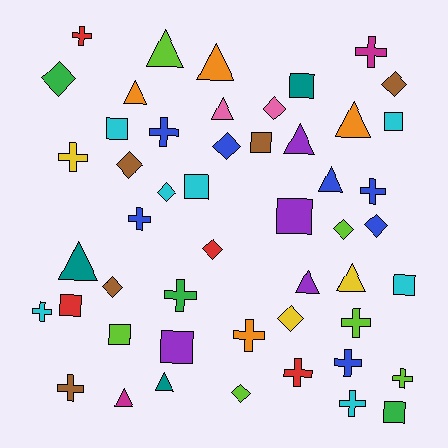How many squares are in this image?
There are 11 squares.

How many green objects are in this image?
There are 3 green objects.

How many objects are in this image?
There are 50 objects.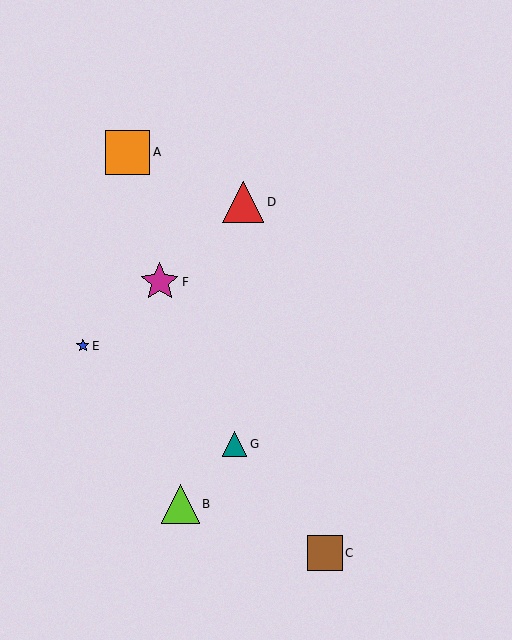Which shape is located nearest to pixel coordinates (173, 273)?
The magenta star (labeled F) at (160, 282) is nearest to that location.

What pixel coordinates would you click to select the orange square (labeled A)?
Click at (128, 152) to select the orange square A.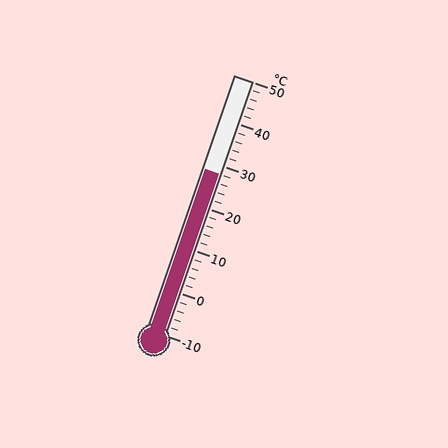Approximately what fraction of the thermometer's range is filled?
The thermometer is filled to approximately 65% of its range.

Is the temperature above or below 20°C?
The temperature is above 20°C.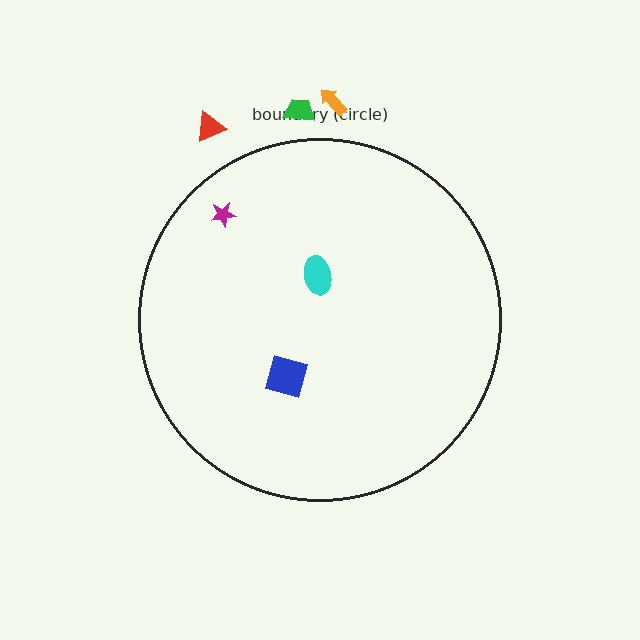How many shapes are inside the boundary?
3 inside, 3 outside.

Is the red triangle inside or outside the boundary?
Outside.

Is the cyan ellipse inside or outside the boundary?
Inside.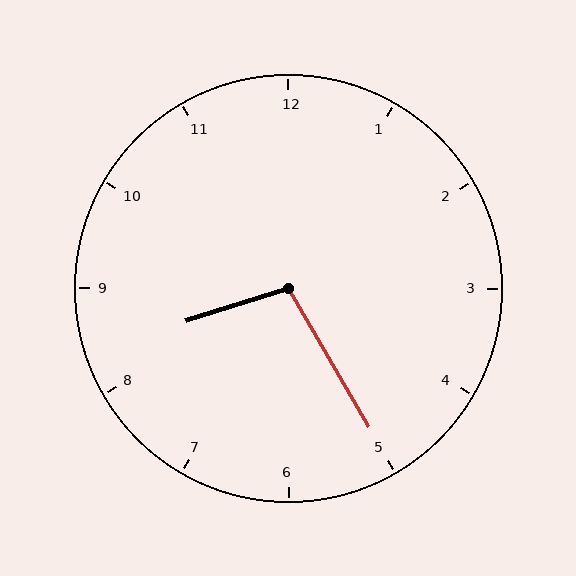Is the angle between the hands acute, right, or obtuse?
It is obtuse.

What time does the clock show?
8:25.